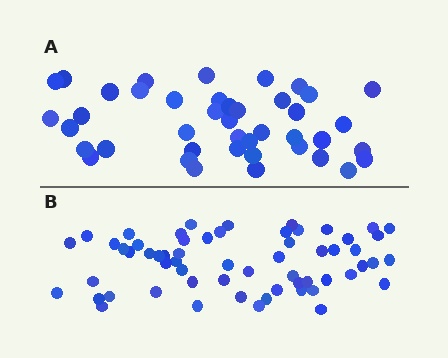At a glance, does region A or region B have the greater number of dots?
Region B (the bottom region) has more dots.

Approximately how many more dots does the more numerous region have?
Region B has approximately 20 more dots than region A.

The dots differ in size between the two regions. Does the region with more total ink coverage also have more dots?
No. Region A has more total ink coverage because its dots are larger, but region B actually contains more individual dots. Total area can be misleading — the number of items is what matters here.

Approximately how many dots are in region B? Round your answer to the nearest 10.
About 60 dots.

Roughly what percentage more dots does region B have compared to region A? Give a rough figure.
About 45% more.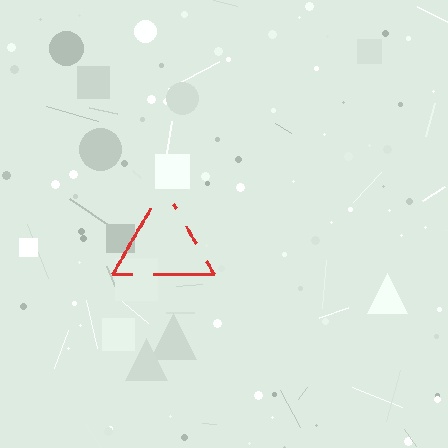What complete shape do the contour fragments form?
The contour fragments form a triangle.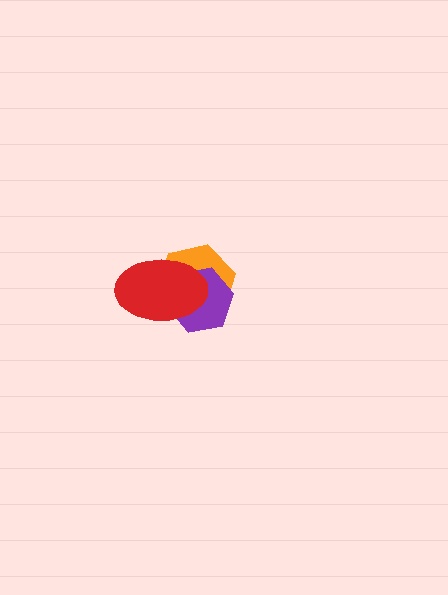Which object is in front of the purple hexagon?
The red ellipse is in front of the purple hexagon.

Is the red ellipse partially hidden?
No, no other shape covers it.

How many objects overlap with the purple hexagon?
2 objects overlap with the purple hexagon.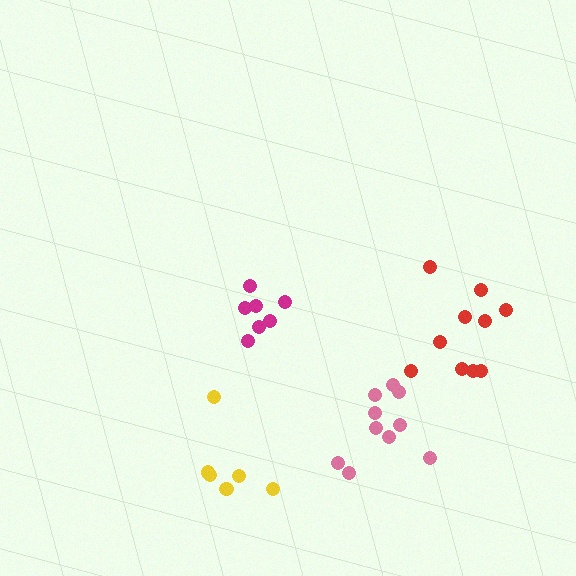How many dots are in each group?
Group 1: 10 dots, Group 2: 10 dots, Group 3: 7 dots, Group 4: 6 dots (33 total).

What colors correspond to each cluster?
The clusters are colored: pink, red, magenta, yellow.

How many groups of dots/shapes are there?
There are 4 groups.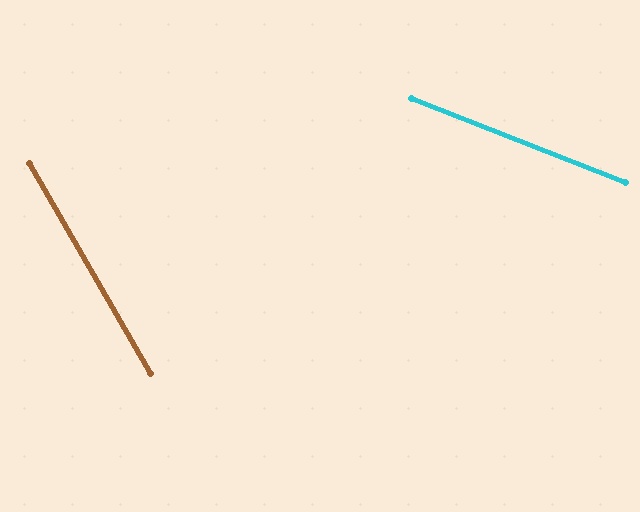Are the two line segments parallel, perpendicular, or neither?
Neither parallel nor perpendicular — they differ by about 39°.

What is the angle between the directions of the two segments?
Approximately 39 degrees.